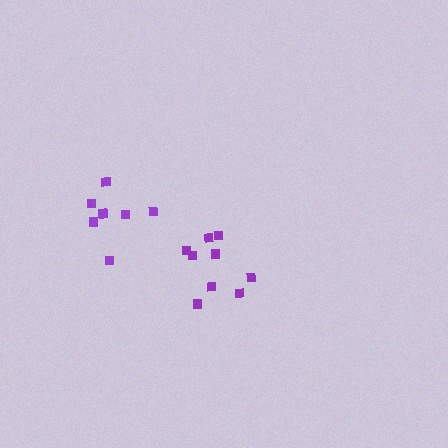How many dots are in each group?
Group 1: 8 dots, Group 2: 9 dots (17 total).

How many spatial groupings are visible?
There are 2 spatial groupings.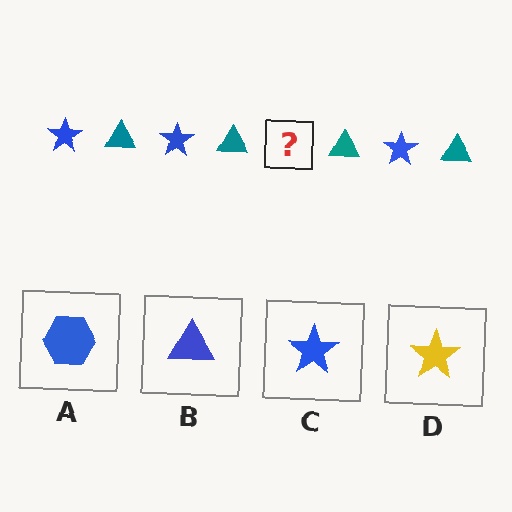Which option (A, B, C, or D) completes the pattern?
C.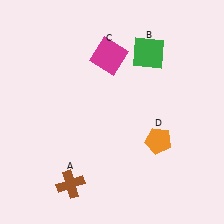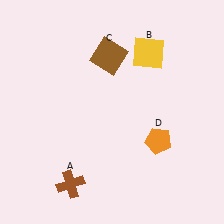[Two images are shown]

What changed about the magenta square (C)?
In Image 1, C is magenta. In Image 2, it changed to brown.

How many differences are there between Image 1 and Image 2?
There are 2 differences between the two images.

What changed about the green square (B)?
In Image 1, B is green. In Image 2, it changed to yellow.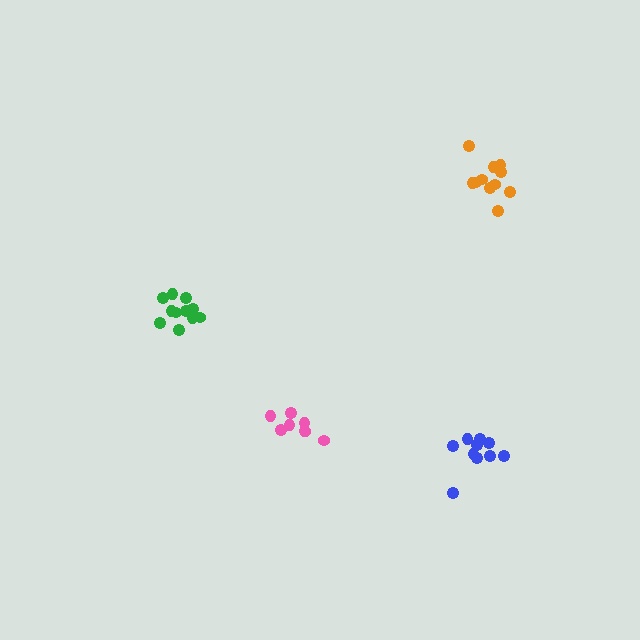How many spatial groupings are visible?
There are 4 spatial groupings.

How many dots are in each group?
Group 1: 11 dots, Group 2: 11 dots, Group 3: 8 dots, Group 4: 10 dots (40 total).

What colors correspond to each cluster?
The clusters are colored: green, orange, pink, blue.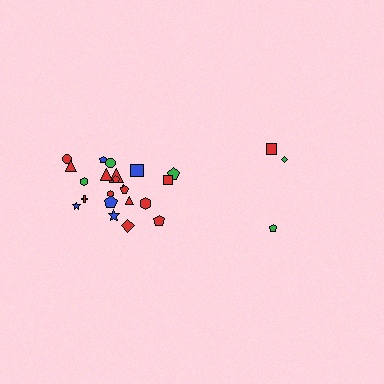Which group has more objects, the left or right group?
The left group.